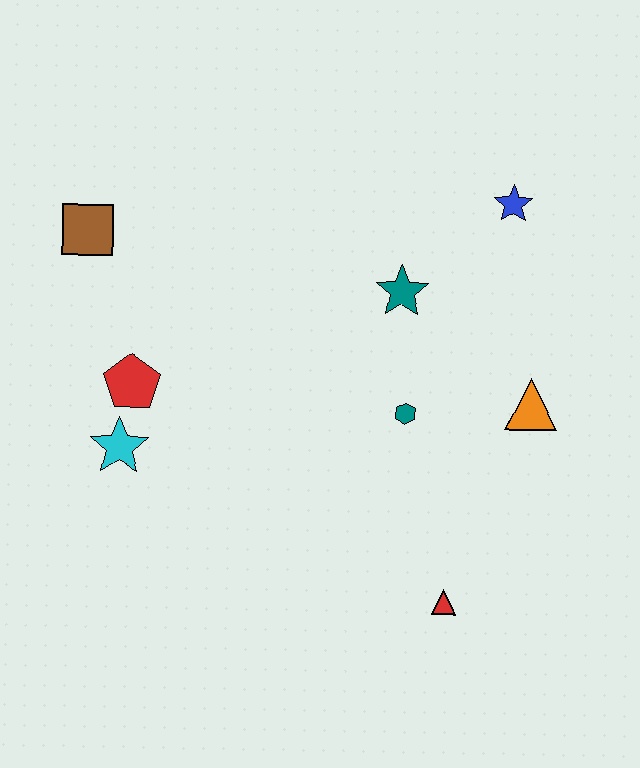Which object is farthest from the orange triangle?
The brown square is farthest from the orange triangle.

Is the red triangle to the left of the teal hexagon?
No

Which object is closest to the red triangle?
The teal hexagon is closest to the red triangle.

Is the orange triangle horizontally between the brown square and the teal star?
No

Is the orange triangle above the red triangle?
Yes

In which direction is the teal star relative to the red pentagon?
The teal star is to the right of the red pentagon.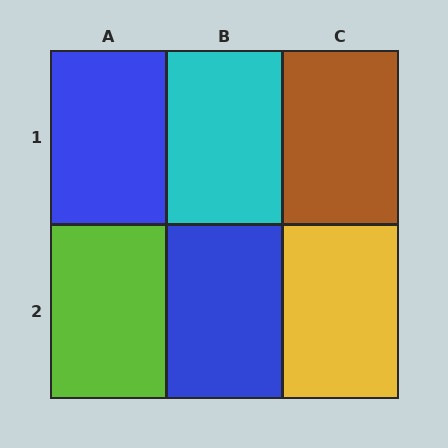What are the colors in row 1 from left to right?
Blue, cyan, brown.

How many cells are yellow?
1 cell is yellow.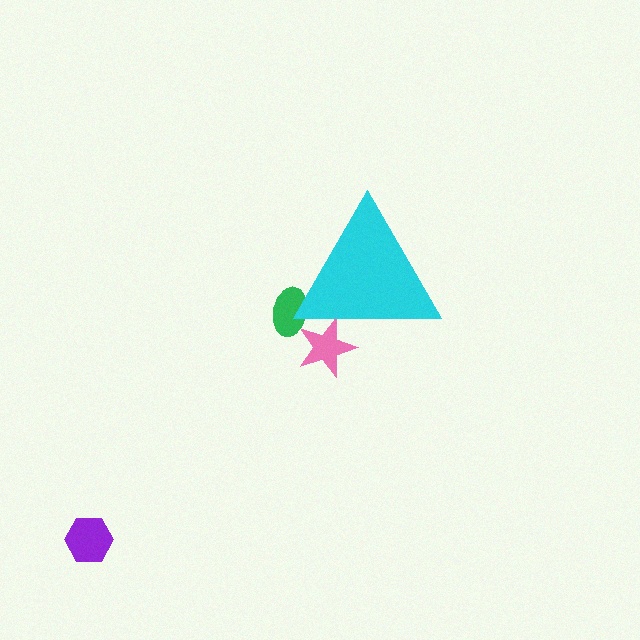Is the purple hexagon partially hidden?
No, the purple hexagon is fully visible.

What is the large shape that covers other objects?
A cyan triangle.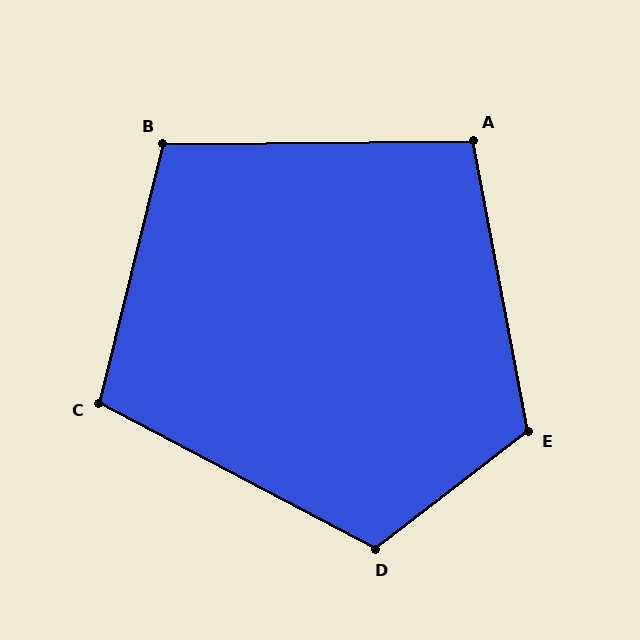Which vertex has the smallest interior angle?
A, at approximately 100 degrees.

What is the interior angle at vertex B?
Approximately 104 degrees (obtuse).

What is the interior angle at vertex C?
Approximately 104 degrees (obtuse).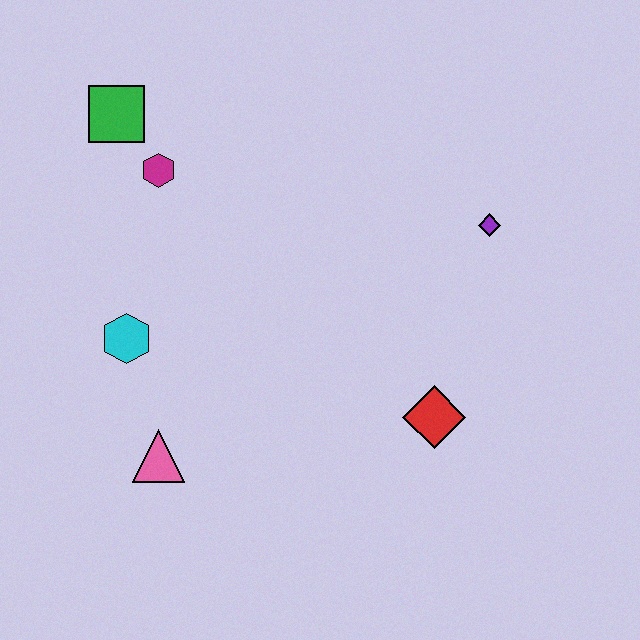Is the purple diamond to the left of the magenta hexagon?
No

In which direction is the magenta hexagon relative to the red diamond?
The magenta hexagon is to the left of the red diamond.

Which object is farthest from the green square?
The red diamond is farthest from the green square.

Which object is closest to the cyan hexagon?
The pink triangle is closest to the cyan hexagon.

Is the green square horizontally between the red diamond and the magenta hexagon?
No